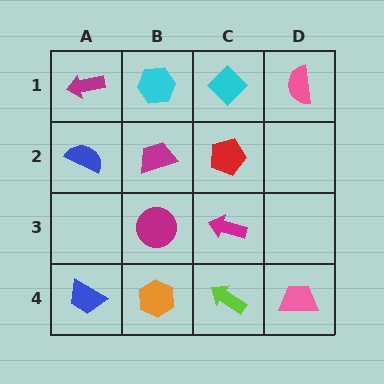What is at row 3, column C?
A magenta arrow.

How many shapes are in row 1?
4 shapes.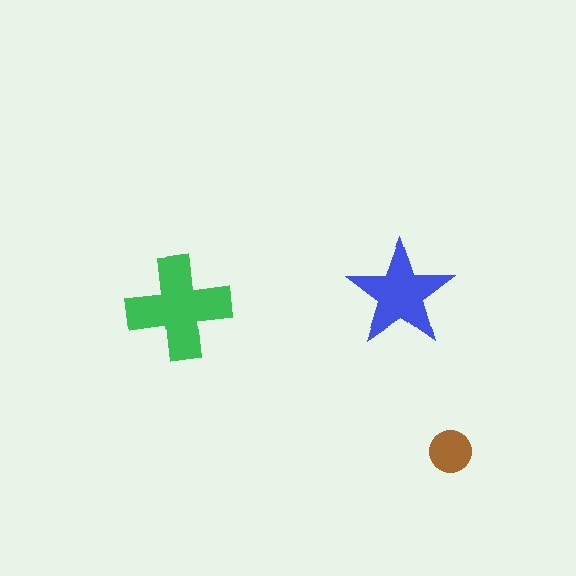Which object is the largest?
The green cross.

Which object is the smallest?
The brown circle.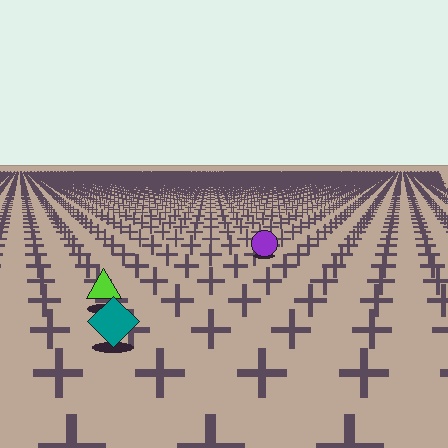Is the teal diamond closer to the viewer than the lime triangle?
Yes. The teal diamond is closer — you can tell from the texture gradient: the ground texture is coarser near it.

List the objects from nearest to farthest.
From nearest to farthest: the teal diamond, the lime triangle, the purple circle.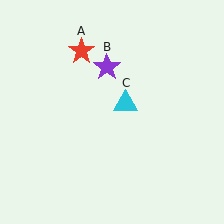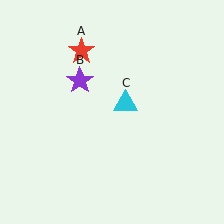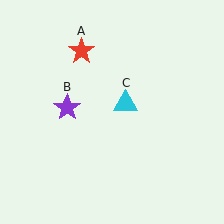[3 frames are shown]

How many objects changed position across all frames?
1 object changed position: purple star (object B).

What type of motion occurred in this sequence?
The purple star (object B) rotated counterclockwise around the center of the scene.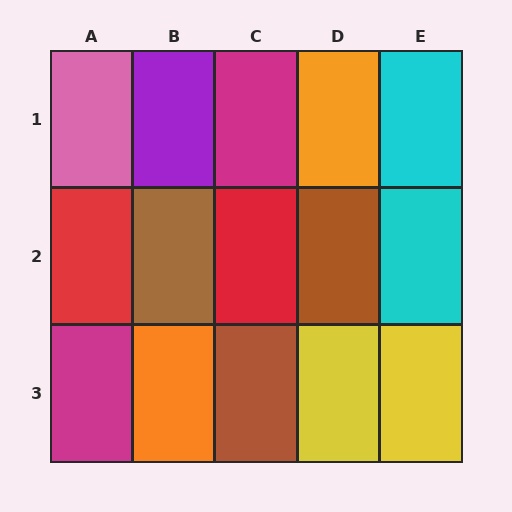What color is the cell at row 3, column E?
Yellow.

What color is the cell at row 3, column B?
Orange.